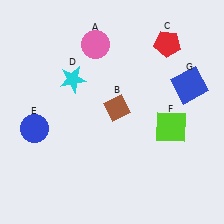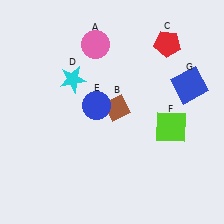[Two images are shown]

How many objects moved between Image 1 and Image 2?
1 object moved between the two images.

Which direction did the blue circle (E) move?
The blue circle (E) moved right.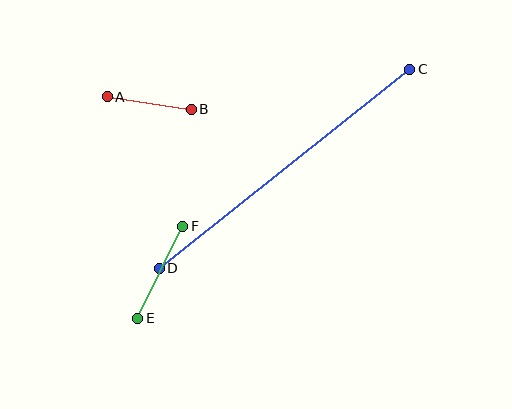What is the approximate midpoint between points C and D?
The midpoint is at approximately (285, 169) pixels.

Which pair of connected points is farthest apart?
Points C and D are farthest apart.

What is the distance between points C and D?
The distance is approximately 320 pixels.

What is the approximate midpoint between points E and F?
The midpoint is at approximately (160, 272) pixels.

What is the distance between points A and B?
The distance is approximately 85 pixels.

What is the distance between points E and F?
The distance is approximately 103 pixels.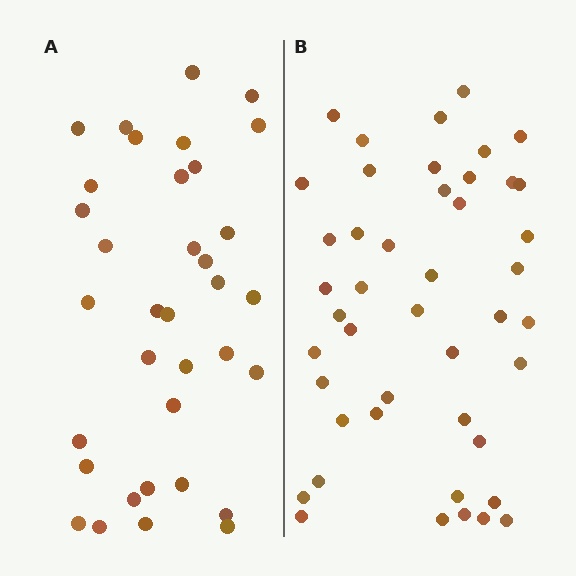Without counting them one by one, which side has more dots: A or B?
Region B (the right region) has more dots.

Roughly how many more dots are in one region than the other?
Region B has roughly 10 or so more dots than region A.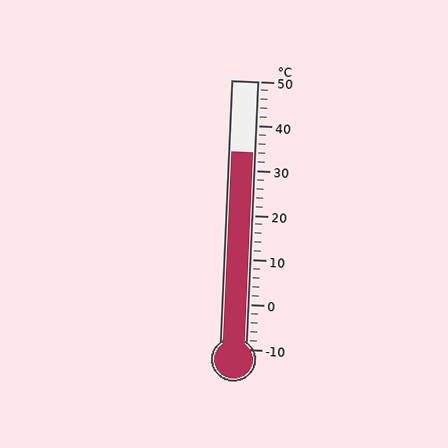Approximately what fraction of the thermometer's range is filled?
The thermometer is filled to approximately 75% of its range.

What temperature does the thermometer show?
The thermometer shows approximately 34°C.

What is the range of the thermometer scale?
The thermometer scale ranges from -10°C to 50°C.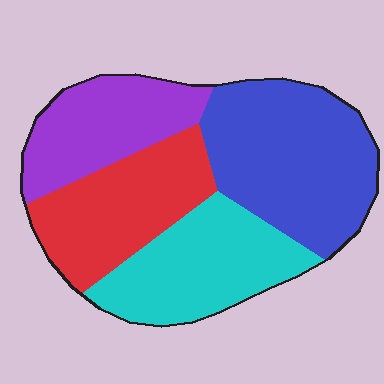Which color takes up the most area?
Blue, at roughly 35%.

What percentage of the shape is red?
Red takes up less than a quarter of the shape.